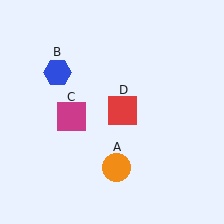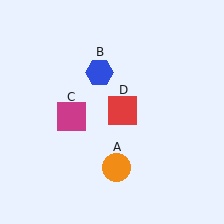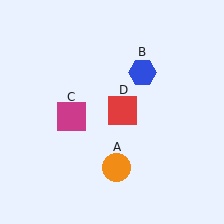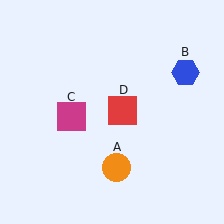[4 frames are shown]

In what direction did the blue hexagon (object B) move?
The blue hexagon (object B) moved right.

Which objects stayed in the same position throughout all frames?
Orange circle (object A) and magenta square (object C) and red square (object D) remained stationary.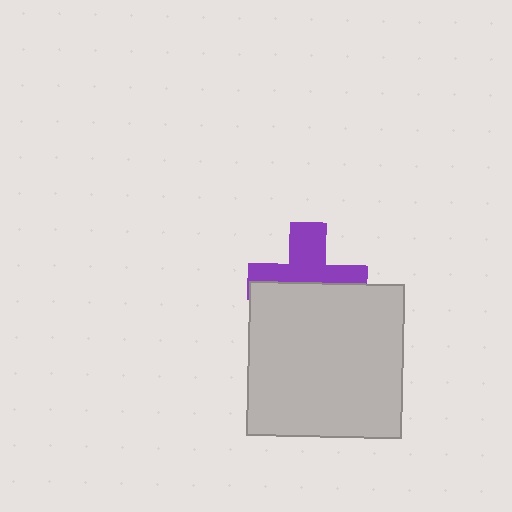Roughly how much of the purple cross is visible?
About half of it is visible (roughly 50%).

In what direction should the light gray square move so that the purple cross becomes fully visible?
The light gray square should move down. That is the shortest direction to clear the overlap and leave the purple cross fully visible.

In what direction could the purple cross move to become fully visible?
The purple cross could move up. That would shift it out from behind the light gray square entirely.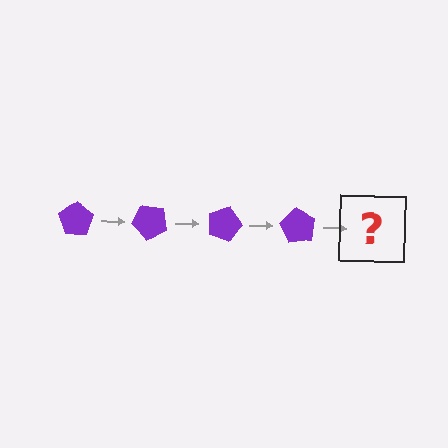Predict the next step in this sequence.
The next step is a purple pentagon rotated 180 degrees.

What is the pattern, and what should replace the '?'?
The pattern is that the pentagon rotates 45 degrees each step. The '?' should be a purple pentagon rotated 180 degrees.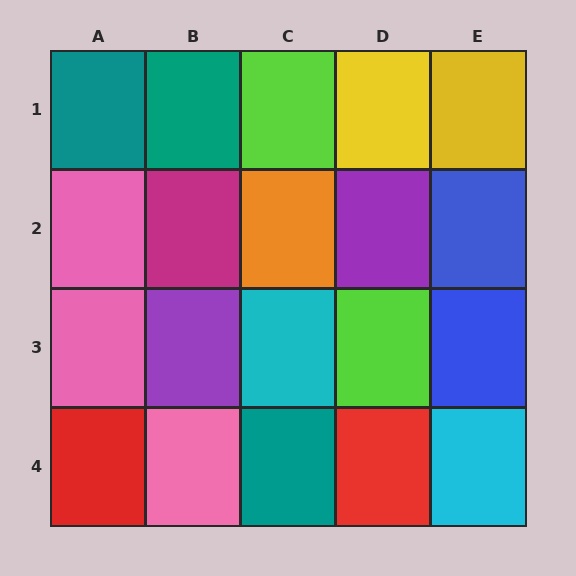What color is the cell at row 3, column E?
Blue.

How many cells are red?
2 cells are red.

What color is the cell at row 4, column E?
Cyan.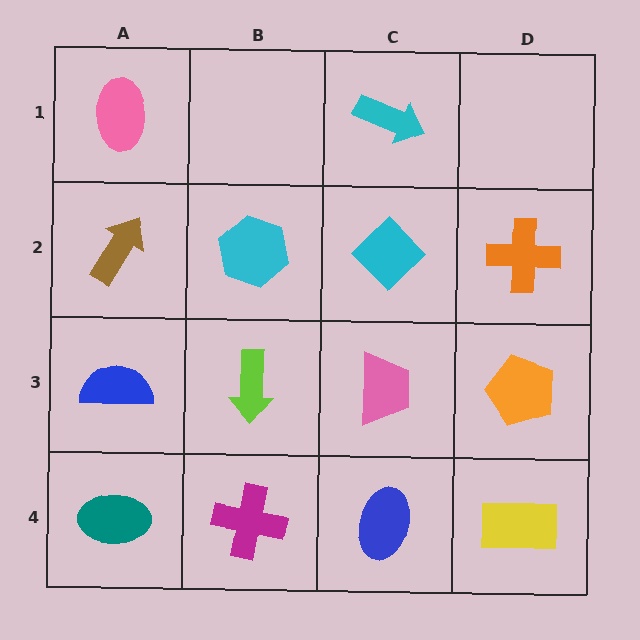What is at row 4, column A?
A teal ellipse.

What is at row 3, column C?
A pink trapezoid.